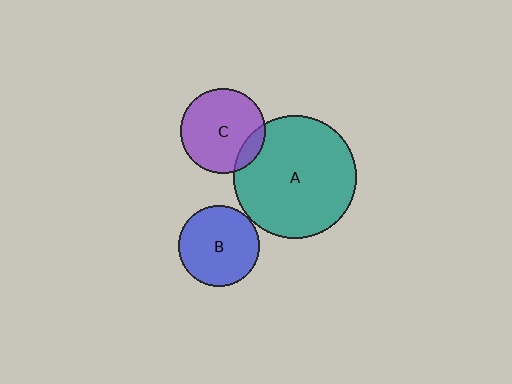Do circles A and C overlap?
Yes.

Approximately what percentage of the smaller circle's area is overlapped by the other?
Approximately 15%.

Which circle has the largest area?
Circle A (teal).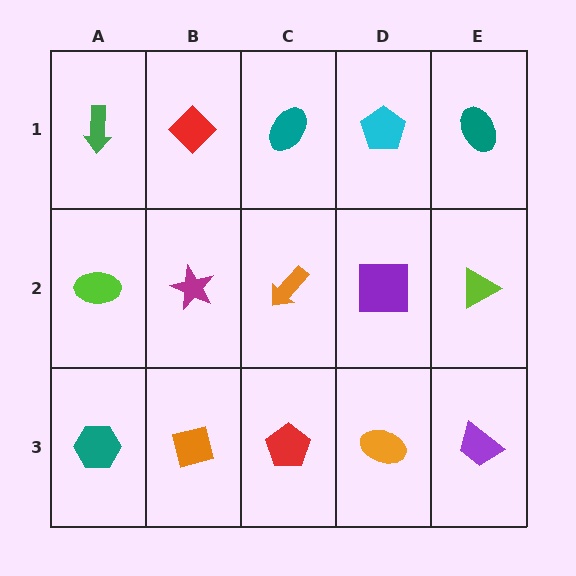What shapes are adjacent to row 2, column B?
A red diamond (row 1, column B), an orange square (row 3, column B), a lime ellipse (row 2, column A), an orange arrow (row 2, column C).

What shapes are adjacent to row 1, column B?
A magenta star (row 2, column B), a green arrow (row 1, column A), a teal ellipse (row 1, column C).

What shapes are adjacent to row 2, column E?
A teal ellipse (row 1, column E), a purple trapezoid (row 3, column E), a purple square (row 2, column D).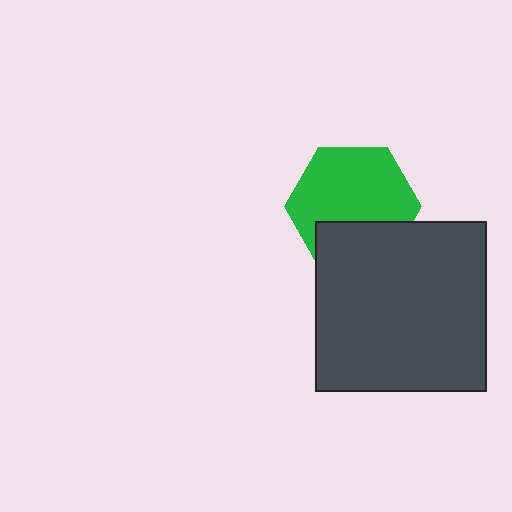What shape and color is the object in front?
The object in front is a dark gray square.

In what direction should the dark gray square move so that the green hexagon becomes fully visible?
The dark gray square should move down. That is the shortest direction to clear the overlap and leave the green hexagon fully visible.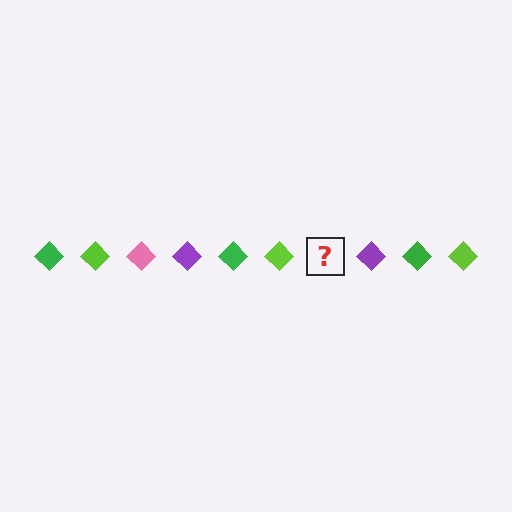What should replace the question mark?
The question mark should be replaced with a pink diamond.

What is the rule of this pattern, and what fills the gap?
The rule is that the pattern cycles through green, lime, pink, purple diamonds. The gap should be filled with a pink diamond.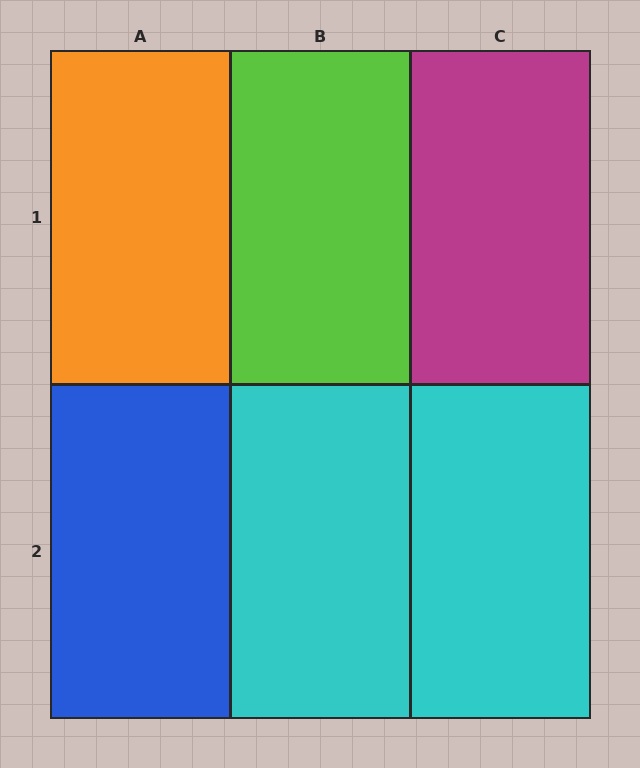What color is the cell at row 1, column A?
Orange.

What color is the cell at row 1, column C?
Magenta.